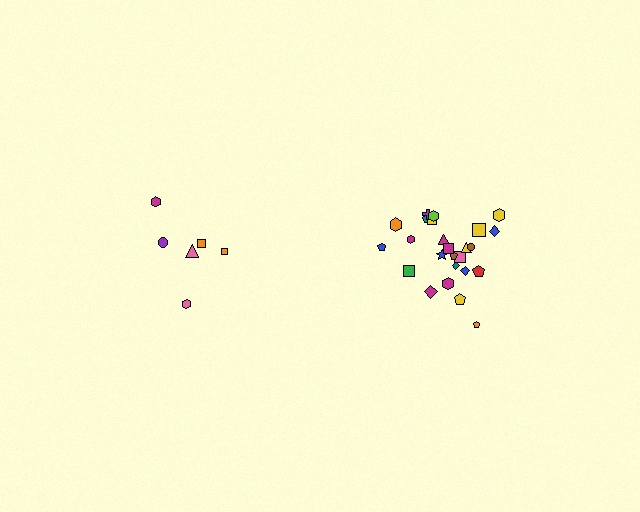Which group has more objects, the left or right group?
The right group.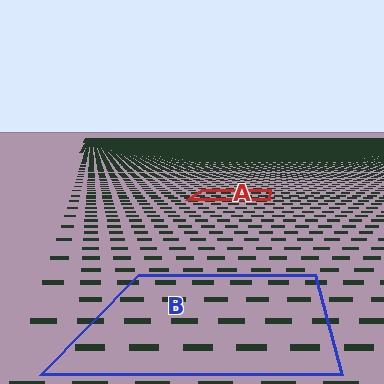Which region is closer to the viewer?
Region B is closer. The texture elements there are larger and more spread out.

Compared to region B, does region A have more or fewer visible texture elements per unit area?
Region A has more texture elements per unit area — they are packed more densely because it is farther away.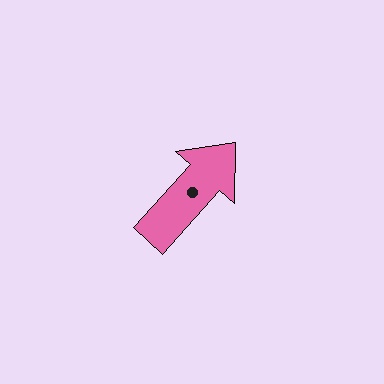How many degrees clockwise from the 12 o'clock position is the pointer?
Approximately 42 degrees.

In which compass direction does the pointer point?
Northeast.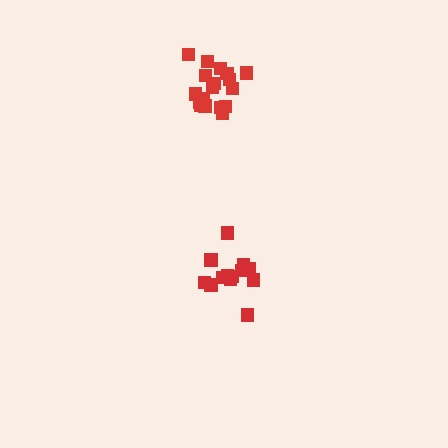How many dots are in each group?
Group 1: 13 dots, Group 2: 18 dots (31 total).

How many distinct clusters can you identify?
There are 2 distinct clusters.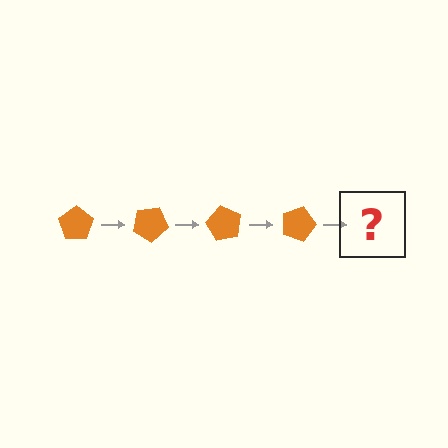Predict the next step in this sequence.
The next step is an orange pentagon rotated 120 degrees.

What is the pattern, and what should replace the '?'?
The pattern is that the pentagon rotates 30 degrees each step. The '?' should be an orange pentagon rotated 120 degrees.